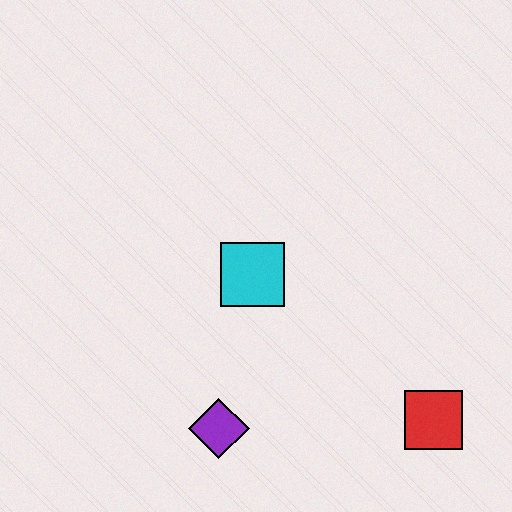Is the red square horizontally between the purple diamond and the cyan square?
No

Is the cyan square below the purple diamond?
No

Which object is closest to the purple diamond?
The cyan square is closest to the purple diamond.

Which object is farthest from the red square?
The cyan square is farthest from the red square.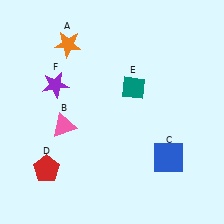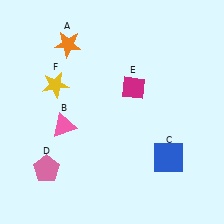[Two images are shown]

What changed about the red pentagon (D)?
In Image 1, D is red. In Image 2, it changed to pink.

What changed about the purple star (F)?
In Image 1, F is purple. In Image 2, it changed to yellow.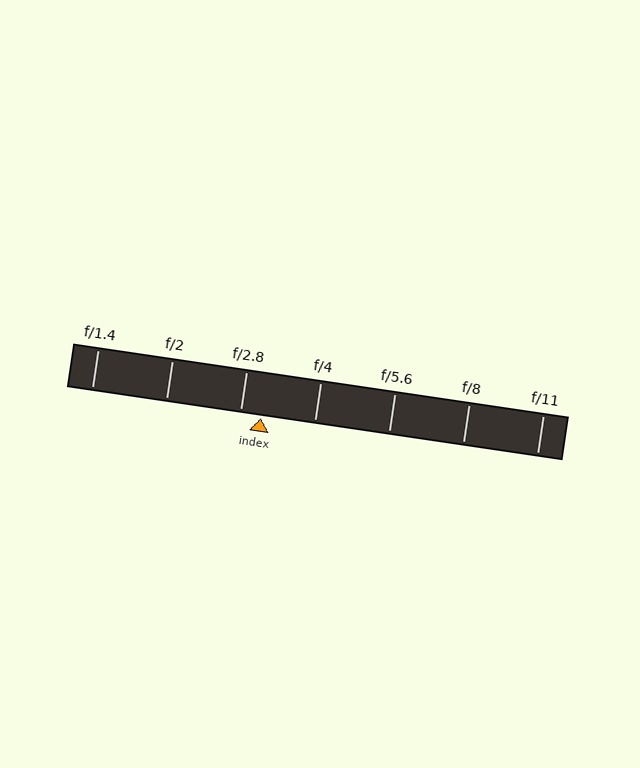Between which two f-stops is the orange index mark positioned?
The index mark is between f/2.8 and f/4.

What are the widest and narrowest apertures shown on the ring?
The widest aperture shown is f/1.4 and the narrowest is f/11.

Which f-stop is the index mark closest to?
The index mark is closest to f/2.8.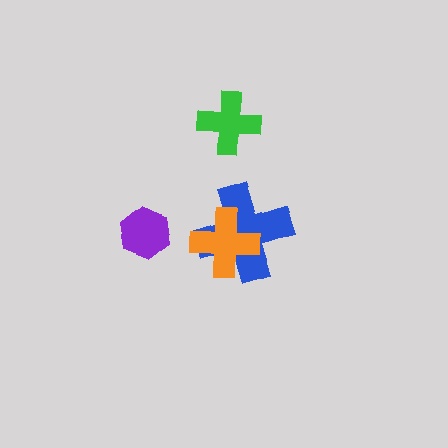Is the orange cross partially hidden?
No, no other shape covers it.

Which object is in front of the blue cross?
The orange cross is in front of the blue cross.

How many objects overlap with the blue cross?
1 object overlaps with the blue cross.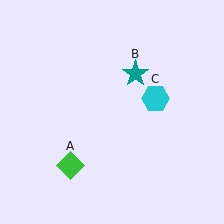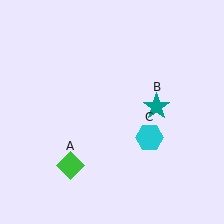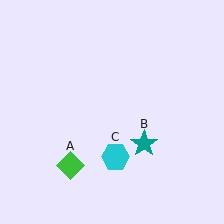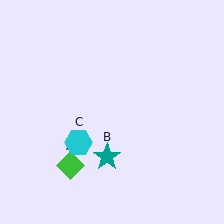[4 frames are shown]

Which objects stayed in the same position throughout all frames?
Green diamond (object A) remained stationary.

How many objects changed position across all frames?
2 objects changed position: teal star (object B), cyan hexagon (object C).